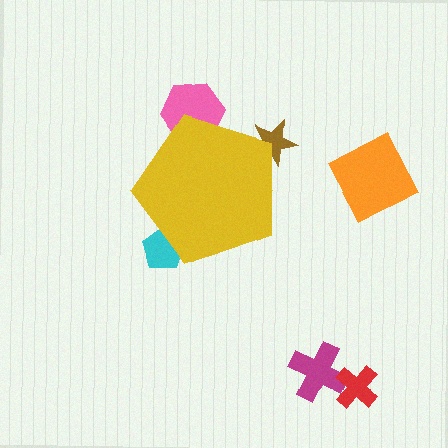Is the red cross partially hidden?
No, the red cross is fully visible.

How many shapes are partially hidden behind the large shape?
3 shapes are partially hidden.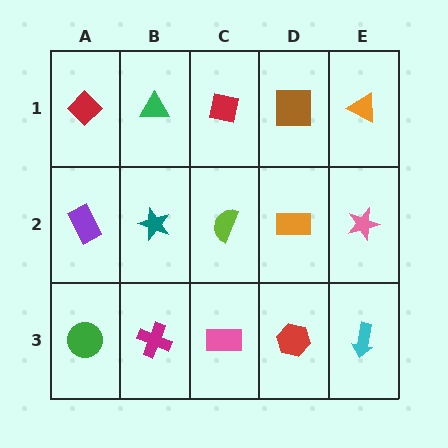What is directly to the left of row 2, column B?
A purple rectangle.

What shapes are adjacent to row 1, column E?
A pink star (row 2, column E), a brown square (row 1, column D).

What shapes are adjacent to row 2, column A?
A red diamond (row 1, column A), a green circle (row 3, column A), a teal star (row 2, column B).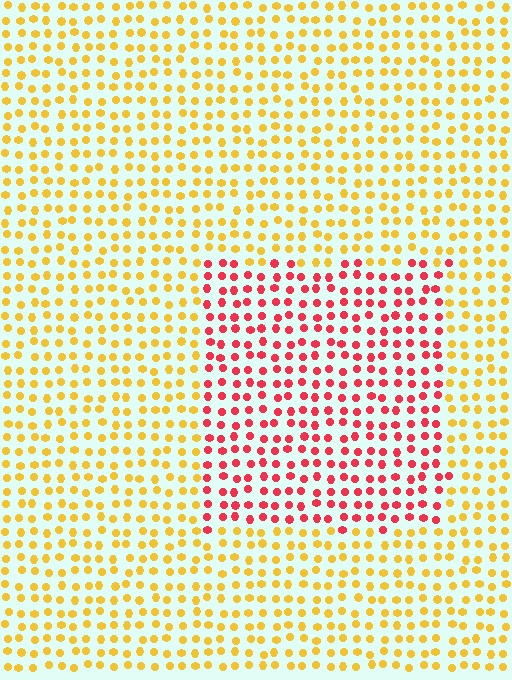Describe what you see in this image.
The image is filled with small yellow elements in a uniform arrangement. A rectangle-shaped region is visible where the elements are tinted to a slightly different hue, forming a subtle color boundary.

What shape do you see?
I see a rectangle.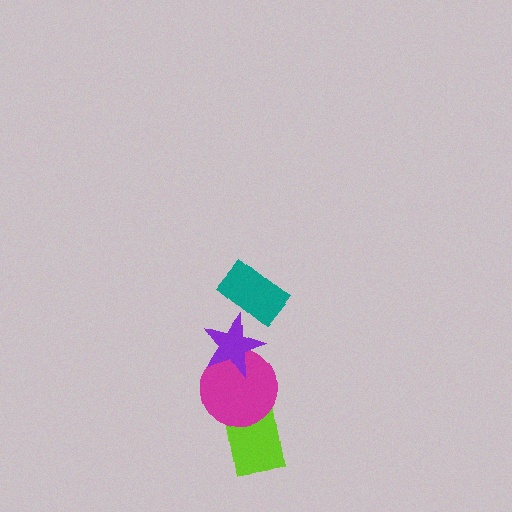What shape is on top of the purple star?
The teal rectangle is on top of the purple star.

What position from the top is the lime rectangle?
The lime rectangle is 4th from the top.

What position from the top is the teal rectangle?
The teal rectangle is 1st from the top.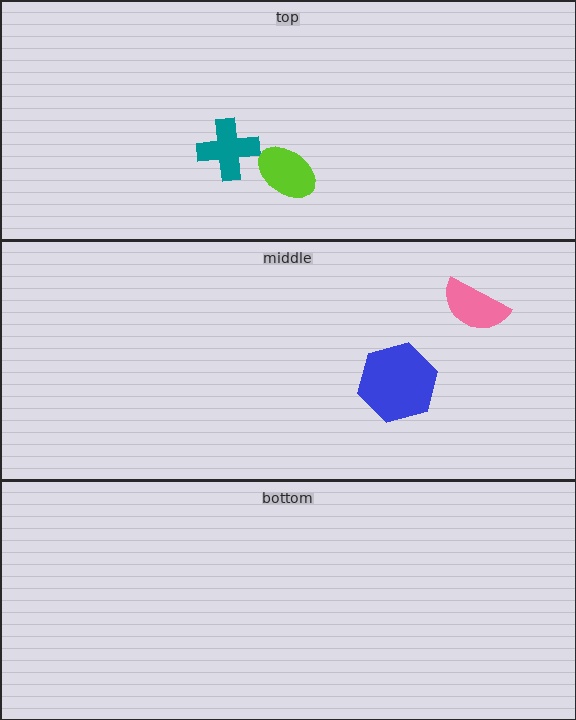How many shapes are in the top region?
2.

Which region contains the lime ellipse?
The top region.